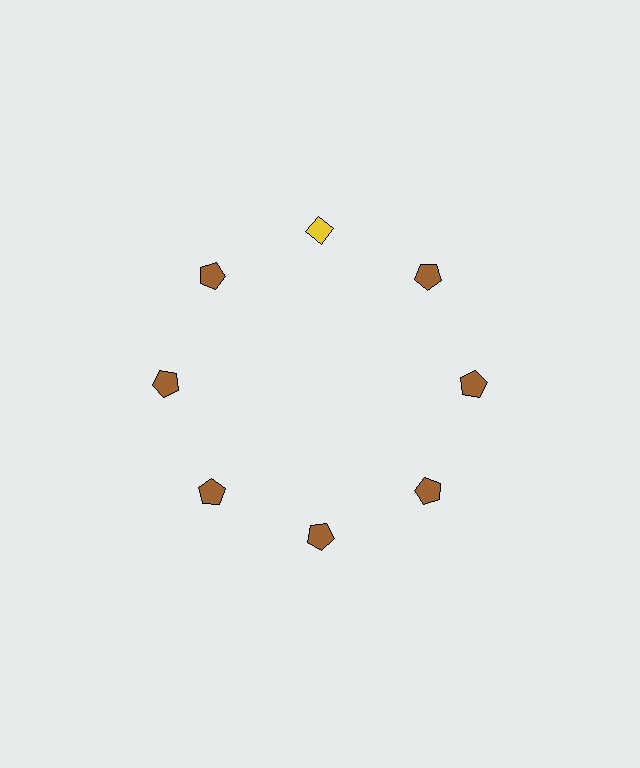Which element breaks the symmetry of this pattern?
The yellow diamond at roughly the 12 o'clock position breaks the symmetry. All other shapes are brown pentagons.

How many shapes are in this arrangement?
There are 8 shapes arranged in a ring pattern.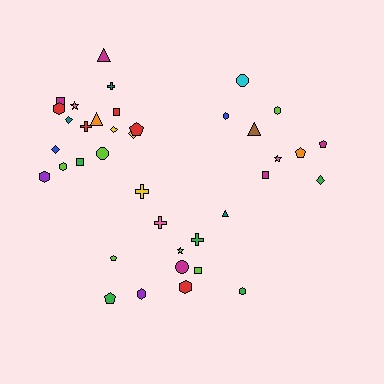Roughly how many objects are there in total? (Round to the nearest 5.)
Roughly 40 objects in total.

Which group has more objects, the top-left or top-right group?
The top-left group.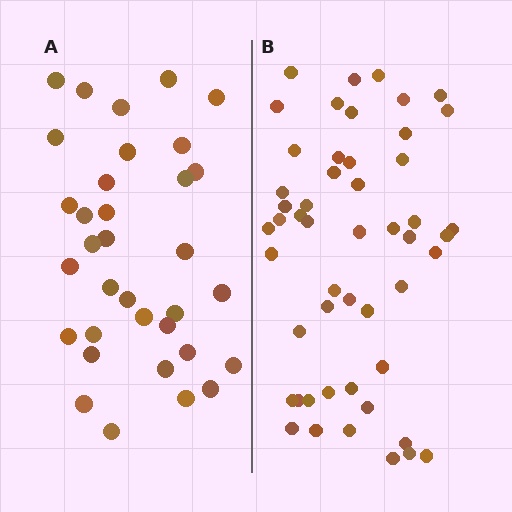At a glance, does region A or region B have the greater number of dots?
Region B (the right region) has more dots.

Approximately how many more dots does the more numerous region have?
Region B has approximately 15 more dots than region A.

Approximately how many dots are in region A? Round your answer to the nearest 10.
About 30 dots. (The exact count is 34, which rounds to 30.)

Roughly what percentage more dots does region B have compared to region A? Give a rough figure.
About 50% more.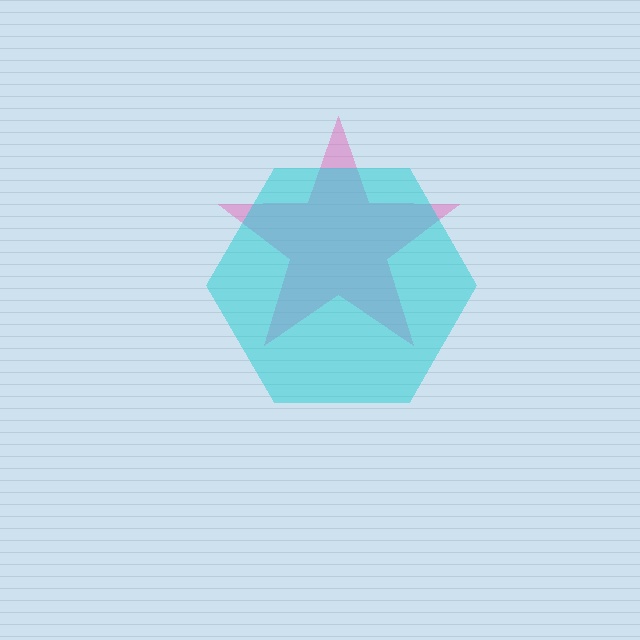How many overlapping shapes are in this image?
There are 2 overlapping shapes in the image.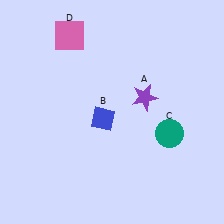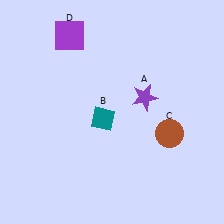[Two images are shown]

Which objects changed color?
B changed from blue to teal. C changed from teal to brown. D changed from pink to purple.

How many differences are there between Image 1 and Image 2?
There are 3 differences between the two images.